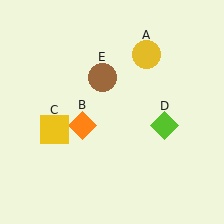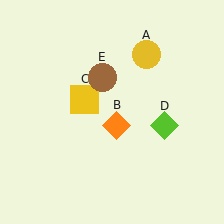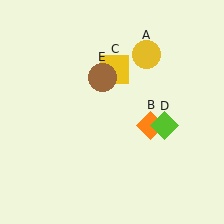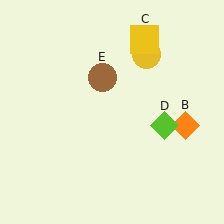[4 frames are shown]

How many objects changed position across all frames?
2 objects changed position: orange diamond (object B), yellow square (object C).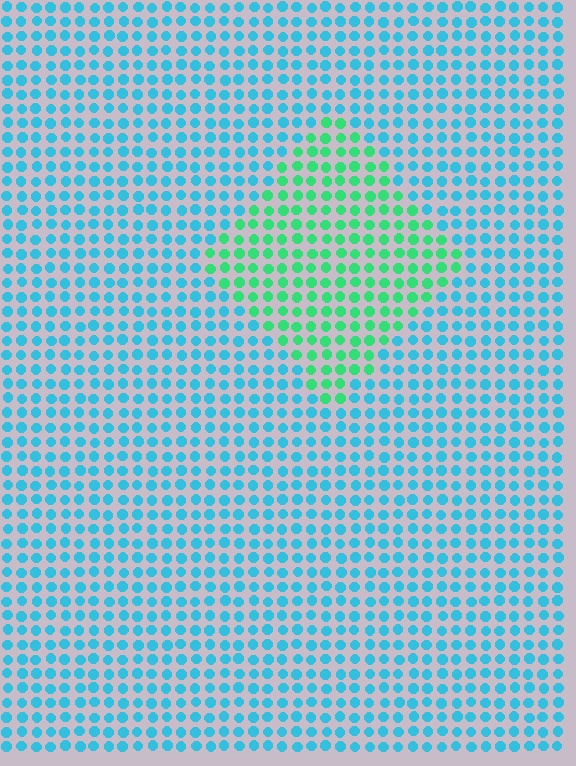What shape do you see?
I see a diamond.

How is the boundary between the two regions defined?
The boundary is defined purely by a slight shift in hue (about 47 degrees). Spacing, size, and orientation are identical on both sides.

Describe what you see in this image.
The image is filled with small cyan elements in a uniform arrangement. A diamond-shaped region is visible where the elements are tinted to a slightly different hue, forming a subtle color boundary.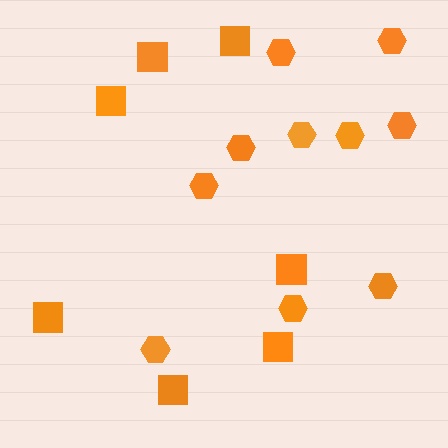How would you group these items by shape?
There are 2 groups: one group of hexagons (10) and one group of squares (7).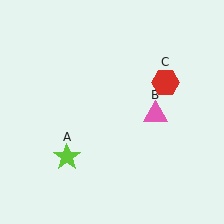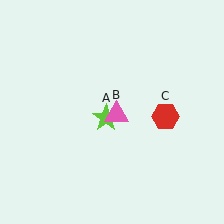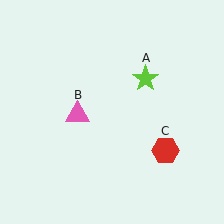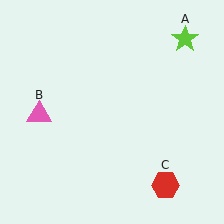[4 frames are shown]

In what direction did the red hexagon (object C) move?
The red hexagon (object C) moved down.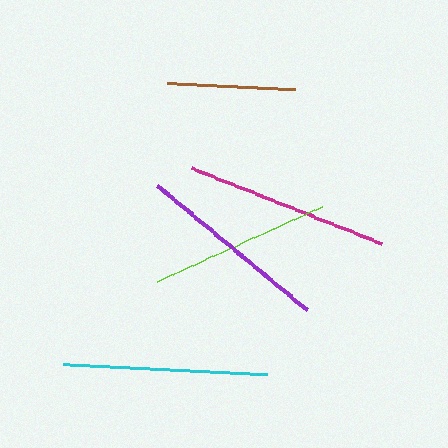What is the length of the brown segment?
The brown segment is approximately 128 pixels long.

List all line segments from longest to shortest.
From longest to shortest: magenta, cyan, purple, lime, brown.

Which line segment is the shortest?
The brown line is the shortest at approximately 128 pixels.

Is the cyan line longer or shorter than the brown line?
The cyan line is longer than the brown line.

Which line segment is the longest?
The magenta line is the longest at approximately 205 pixels.